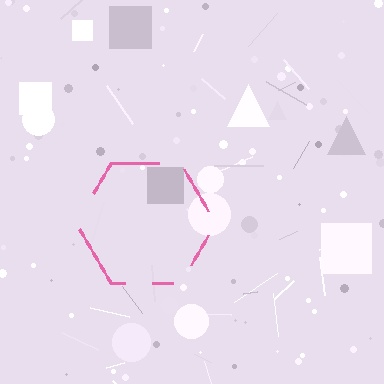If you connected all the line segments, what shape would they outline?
They would outline a hexagon.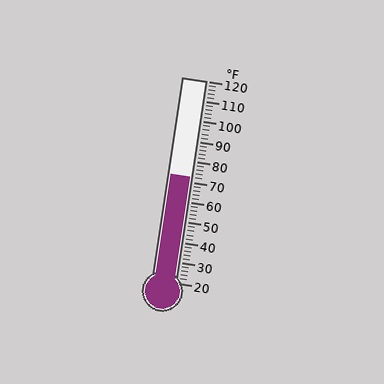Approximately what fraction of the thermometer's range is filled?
The thermometer is filled to approximately 50% of its range.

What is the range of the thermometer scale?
The thermometer scale ranges from 20°F to 120°F.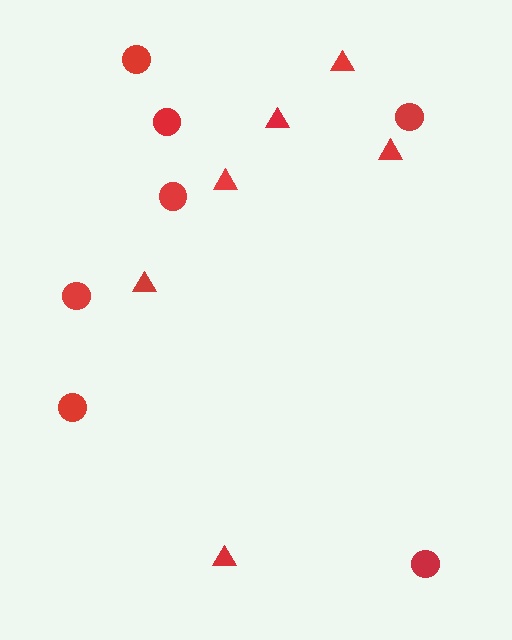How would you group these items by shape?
There are 2 groups: one group of circles (7) and one group of triangles (6).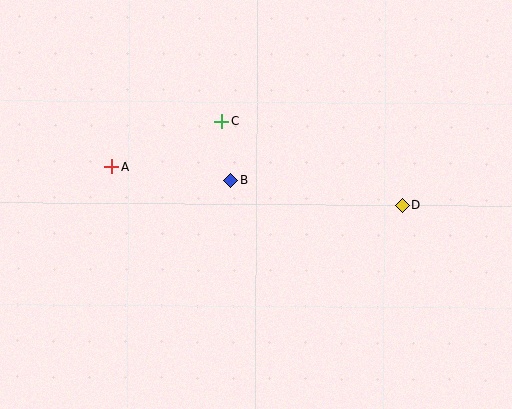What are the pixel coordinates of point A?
Point A is at (112, 167).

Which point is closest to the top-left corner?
Point A is closest to the top-left corner.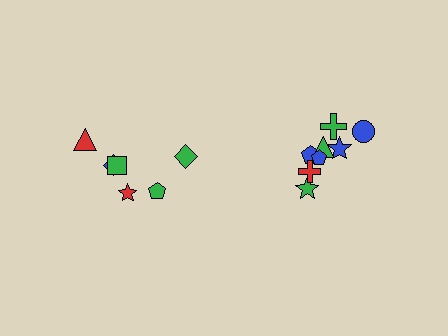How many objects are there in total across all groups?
There are 14 objects.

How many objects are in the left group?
There are 6 objects.